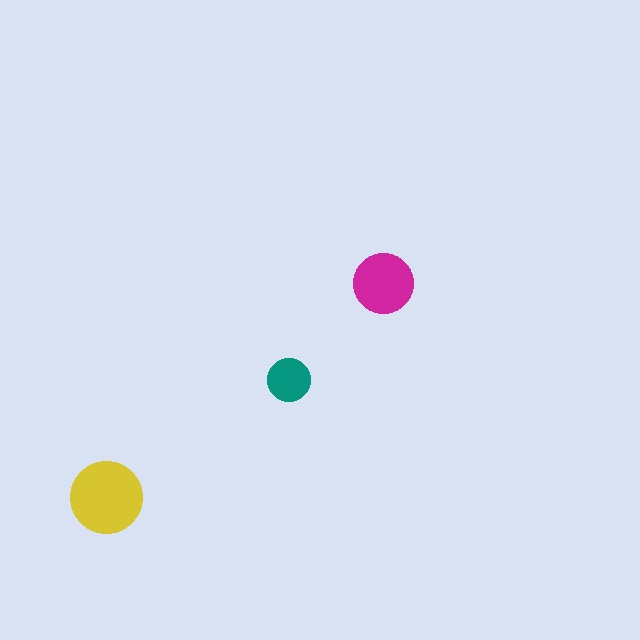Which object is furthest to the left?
The yellow circle is leftmost.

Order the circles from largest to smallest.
the yellow one, the magenta one, the teal one.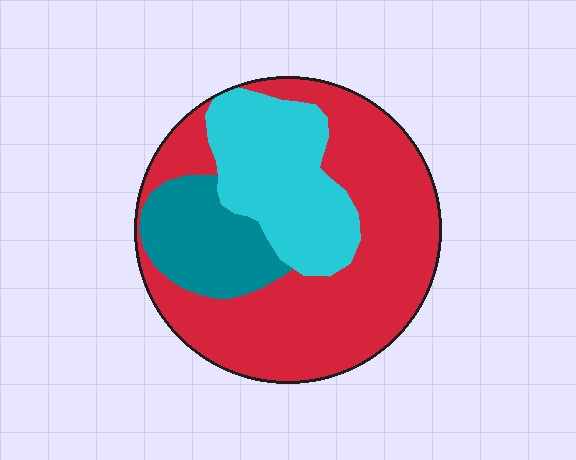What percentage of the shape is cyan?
Cyan covers about 25% of the shape.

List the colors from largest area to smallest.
From largest to smallest: red, cyan, teal.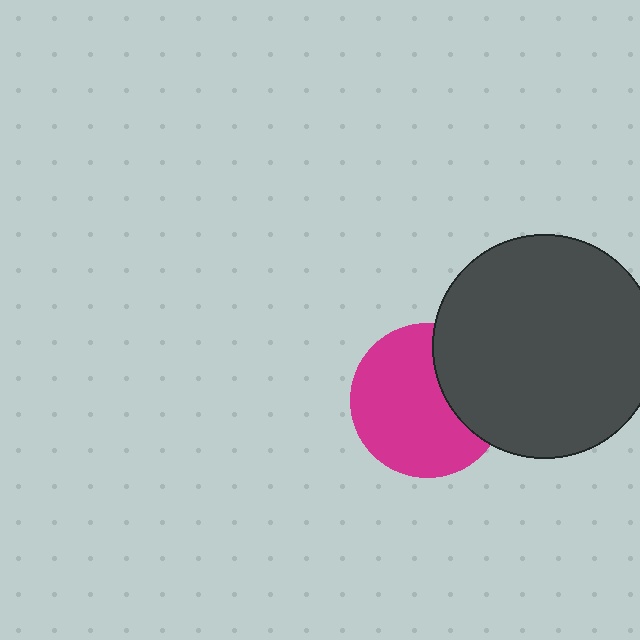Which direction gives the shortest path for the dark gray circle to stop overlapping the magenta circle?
Moving right gives the shortest separation.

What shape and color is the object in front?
The object in front is a dark gray circle.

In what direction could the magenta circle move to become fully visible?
The magenta circle could move left. That would shift it out from behind the dark gray circle entirely.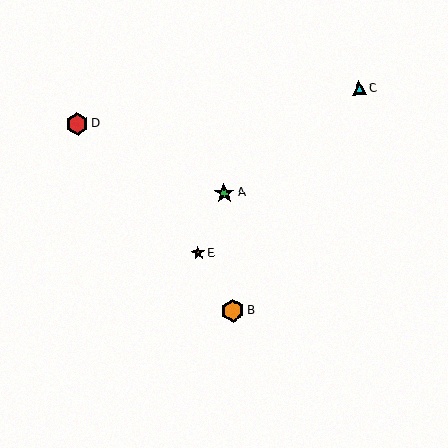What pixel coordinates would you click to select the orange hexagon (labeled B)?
Click at (232, 311) to select the orange hexagon B.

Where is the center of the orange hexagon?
The center of the orange hexagon is at (232, 311).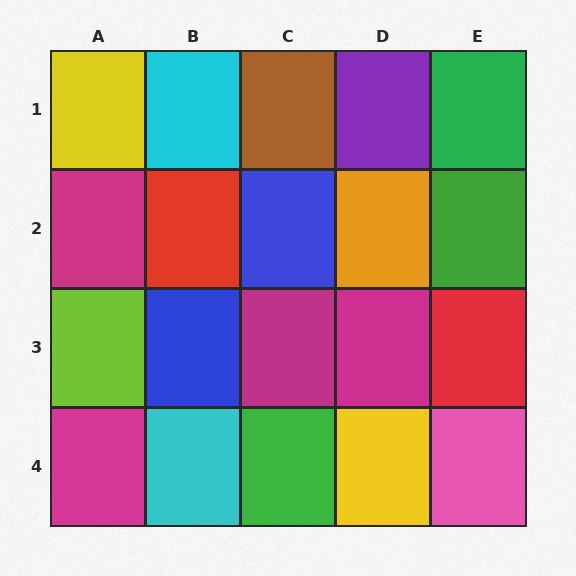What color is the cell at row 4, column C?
Green.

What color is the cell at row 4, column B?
Cyan.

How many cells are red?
2 cells are red.